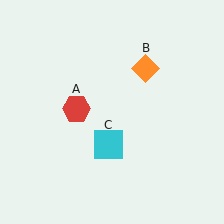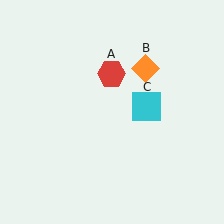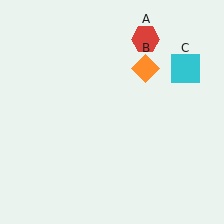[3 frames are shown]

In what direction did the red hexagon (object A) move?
The red hexagon (object A) moved up and to the right.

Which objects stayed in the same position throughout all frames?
Orange diamond (object B) remained stationary.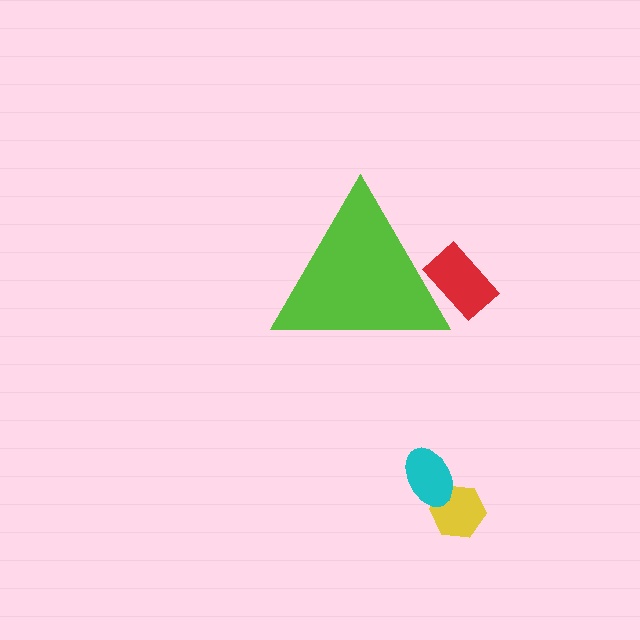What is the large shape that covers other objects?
A lime triangle.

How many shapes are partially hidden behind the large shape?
1 shape is partially hidden.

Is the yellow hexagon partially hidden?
No, the yellow hexagon is fully visible.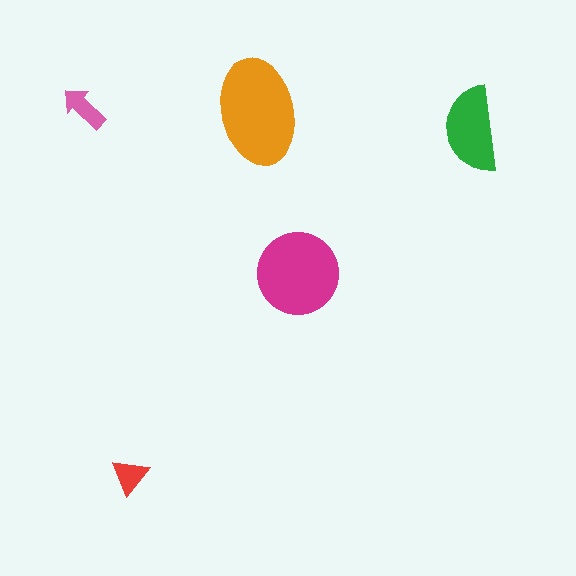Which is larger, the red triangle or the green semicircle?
The green semicircle.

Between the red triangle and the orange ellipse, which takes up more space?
The orange ellipse.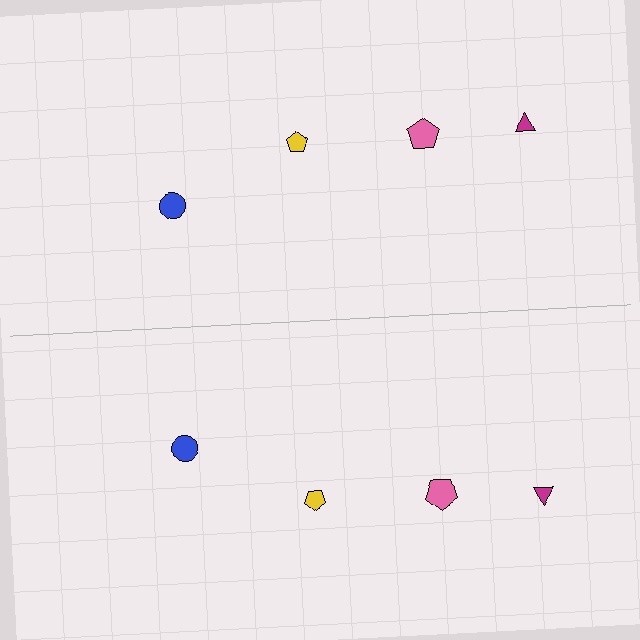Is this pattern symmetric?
Yes, this pattern has bilateral (reflection) symmetry.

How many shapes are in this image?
There are 8 shapes in this image.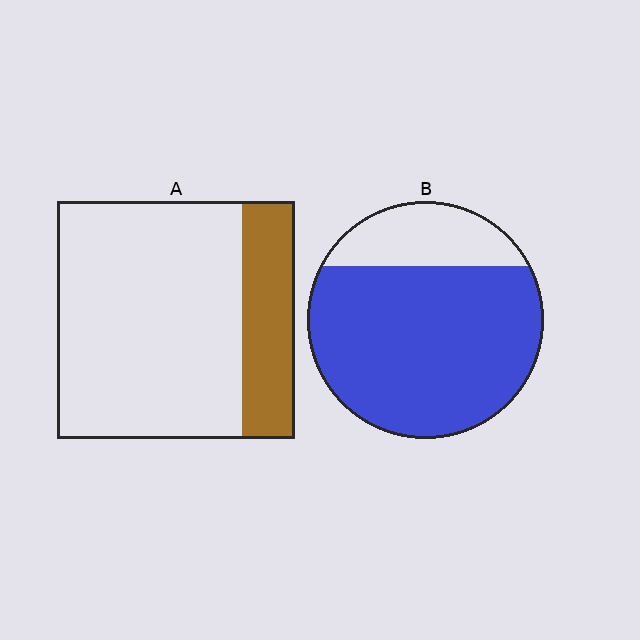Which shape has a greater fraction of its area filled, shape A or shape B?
Shape B.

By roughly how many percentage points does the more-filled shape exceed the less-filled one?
By roughly 55 percentage points (B over A).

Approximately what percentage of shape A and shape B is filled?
A is approximately 20% and B is approximately 80%.